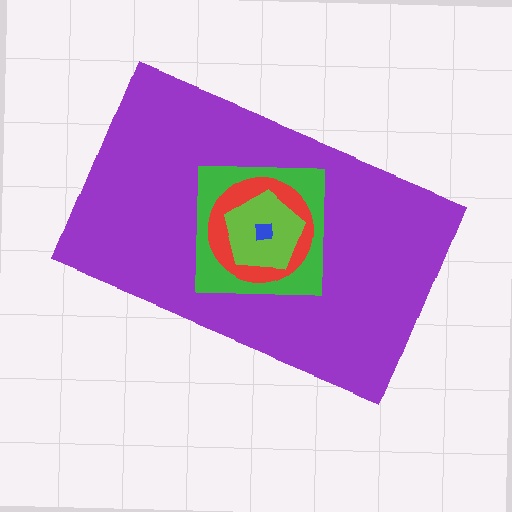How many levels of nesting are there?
5.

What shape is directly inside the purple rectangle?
The green square.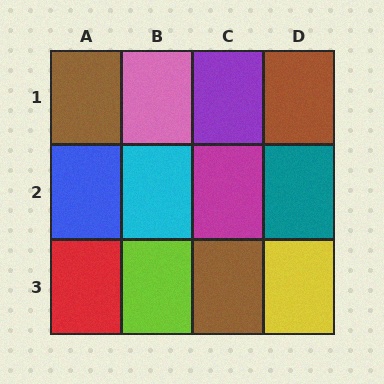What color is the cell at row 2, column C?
Magenta.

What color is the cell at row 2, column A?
Blue.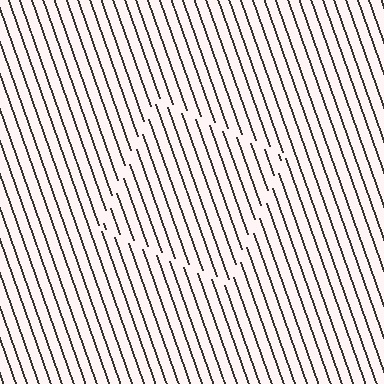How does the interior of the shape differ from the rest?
The interior of the shape contains the same grating, shifted by half a period — the contour is defined by the phase discontinuity where line-ends from the inner and outer gratings abut.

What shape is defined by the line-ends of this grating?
An illusory square. The interior of the shape contains the same grating, shifted by half a period — the contour is defined by the phase discontinuity where line-ends from the inner and outer gratings abut.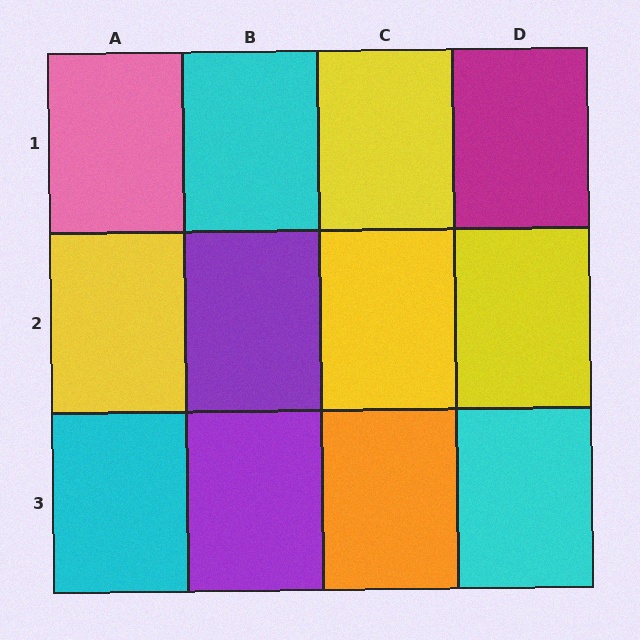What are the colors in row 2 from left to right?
Yellow, purple, yellow, yellow.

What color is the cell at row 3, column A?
Cyan.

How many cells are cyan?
3 cells are cyan.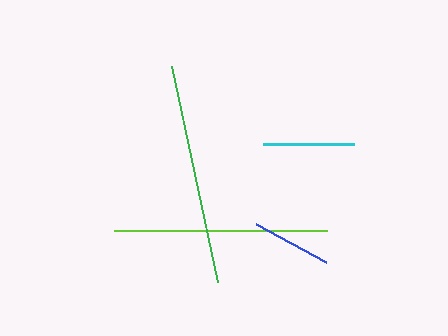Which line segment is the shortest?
The blue line is the shortest at approximately 79 pixels.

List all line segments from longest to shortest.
From longest to shortest: green, lime, cyan, blue.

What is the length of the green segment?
The green segment is approximately 221 pixels long.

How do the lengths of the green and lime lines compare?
The green and lime lines are approximately the same length.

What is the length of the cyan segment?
The cyan segment is approximately 91 pixels long.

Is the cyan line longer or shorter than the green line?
The green line is longer than the cyan line.